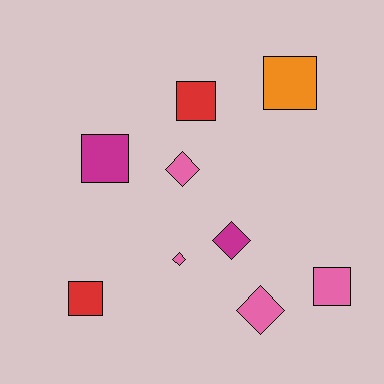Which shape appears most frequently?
Square, with 5 objects.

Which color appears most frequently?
Pink, with 4 objects.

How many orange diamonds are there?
There are no orange diamonds.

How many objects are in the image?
There are 9 objects.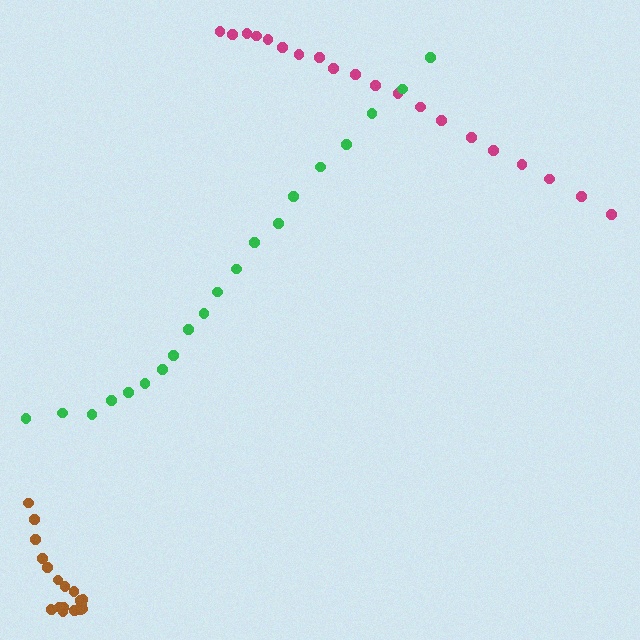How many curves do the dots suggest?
There are 3 distinct paths.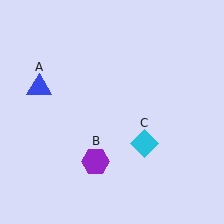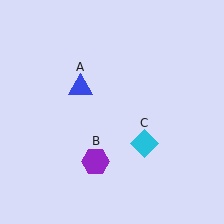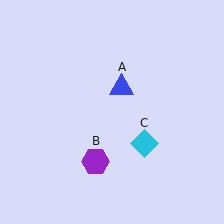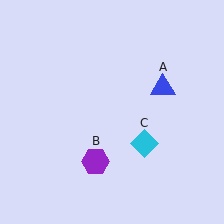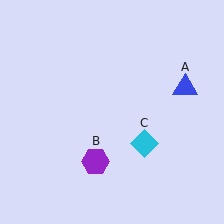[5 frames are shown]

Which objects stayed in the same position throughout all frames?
Purple hexagon (object B) and cyan diamond (object C) remained stationary.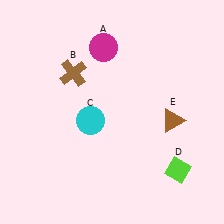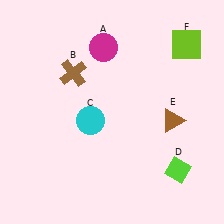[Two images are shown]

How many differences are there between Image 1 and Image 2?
There is 1 difference between the two images.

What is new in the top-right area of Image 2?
A lime square (F) was added in the top-right area of Image 2.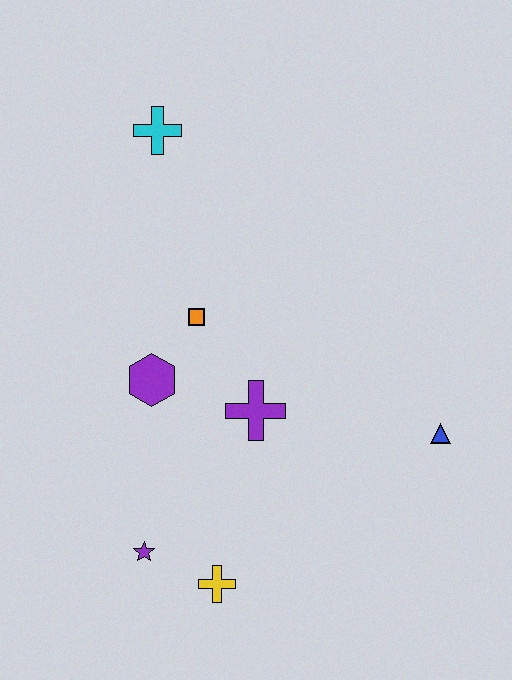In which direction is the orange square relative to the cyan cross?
The orange square is below the cyan cross.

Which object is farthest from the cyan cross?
The yellow cross is farthest from the cyan cross.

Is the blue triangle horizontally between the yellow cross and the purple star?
No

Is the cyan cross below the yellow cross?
No